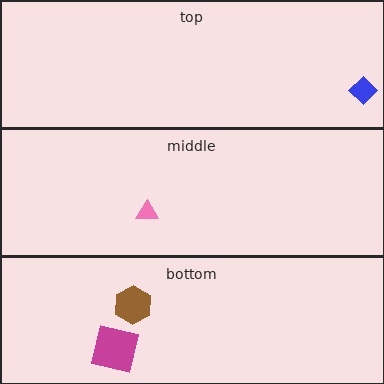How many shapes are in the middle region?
1.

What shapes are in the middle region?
The pink triangle.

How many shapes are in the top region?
1.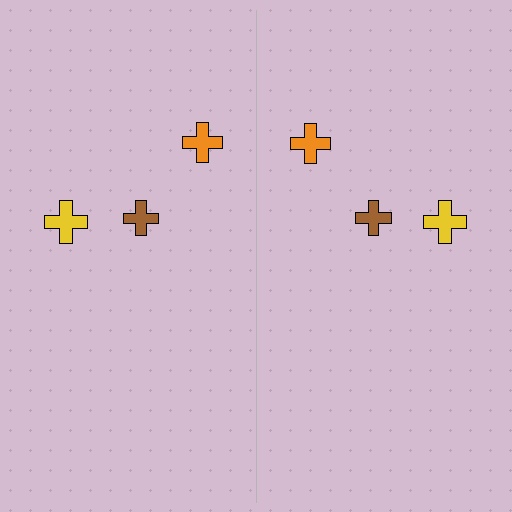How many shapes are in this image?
There are 6 shapes in this image.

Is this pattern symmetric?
Yes, this pattern has bilateral (reflection) symmetry.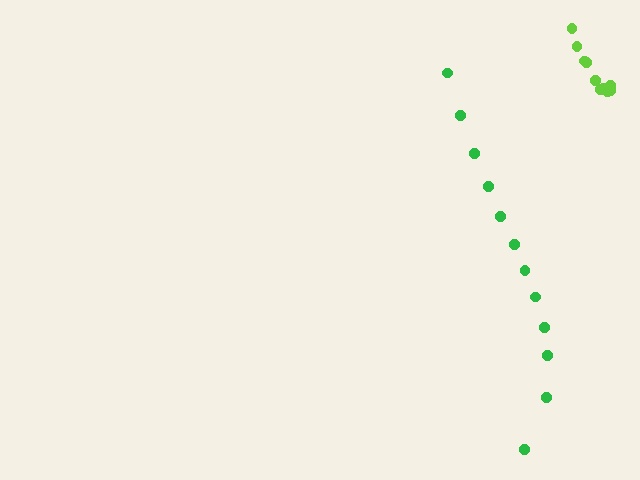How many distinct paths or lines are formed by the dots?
There are 2 distinct paths.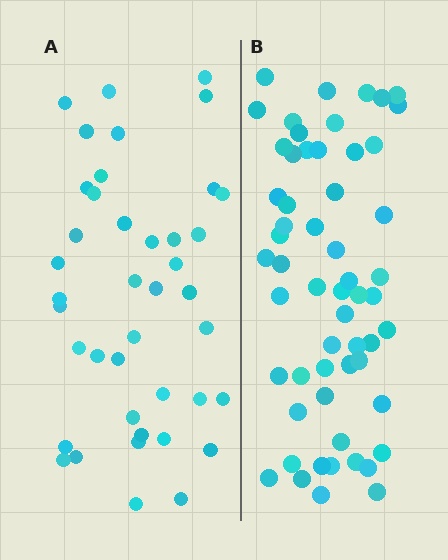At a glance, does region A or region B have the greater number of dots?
Region B (the right region) has more dots.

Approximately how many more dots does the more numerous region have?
Region B has approximately 15 more dots than region A.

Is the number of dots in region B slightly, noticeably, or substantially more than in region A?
Region B has noticeably more, but not dramatically so. The ratio is roughly 1.4 to 1.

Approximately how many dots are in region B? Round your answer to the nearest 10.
About 60 dots. (The exact count is 57, which rounds to 60.)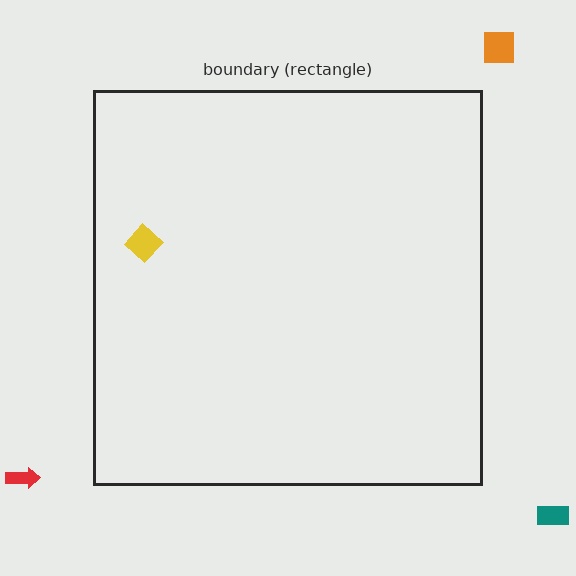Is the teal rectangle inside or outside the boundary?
Outside.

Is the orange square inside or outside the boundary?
Outside.